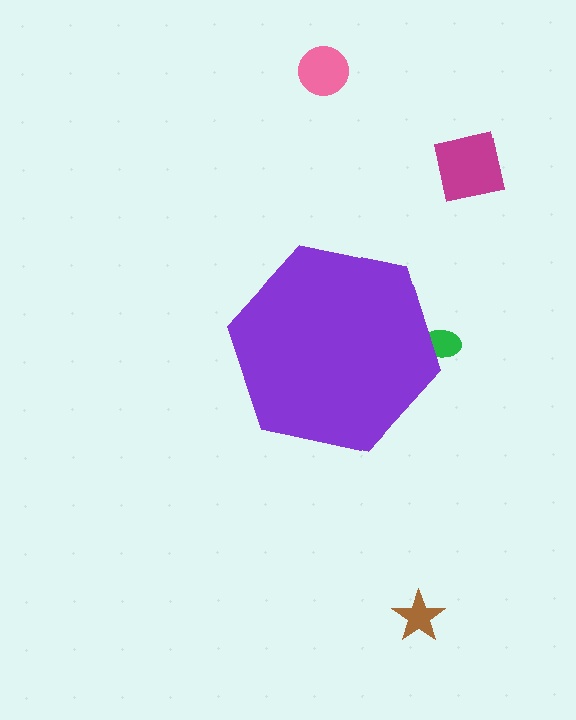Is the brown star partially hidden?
No, the brown star is fully visible.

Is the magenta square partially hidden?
No, the magenta square is fully visible.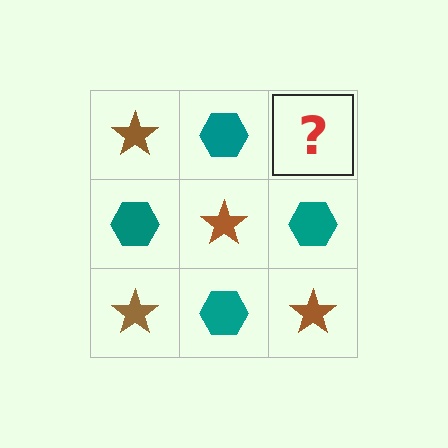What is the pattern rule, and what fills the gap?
The rule is that it alternates brown star and teal hexagon in a checkerboard pattern. The gap should be filled with a brown star.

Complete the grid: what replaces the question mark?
The question mark should be replaced with a brown star.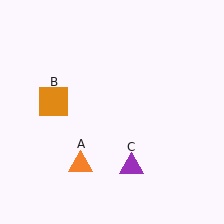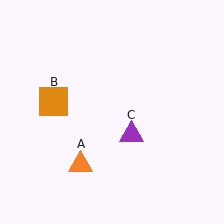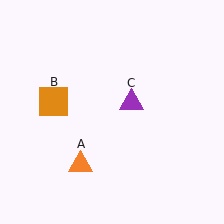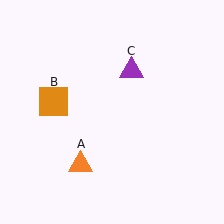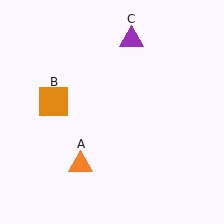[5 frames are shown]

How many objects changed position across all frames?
1 object changed position: purple triangle (object C).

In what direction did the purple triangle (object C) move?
The purple triangle (object C) moved up.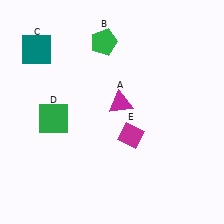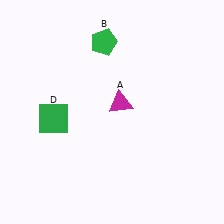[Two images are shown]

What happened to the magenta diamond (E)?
The magenta diamond (E) was removed in Image 2. It was in the bottom-right area of Image 1.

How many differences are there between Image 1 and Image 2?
There are 2 differences between the two images.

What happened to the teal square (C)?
The teal square (C) was removed in Image 2. It was in the top-left area of Image 1.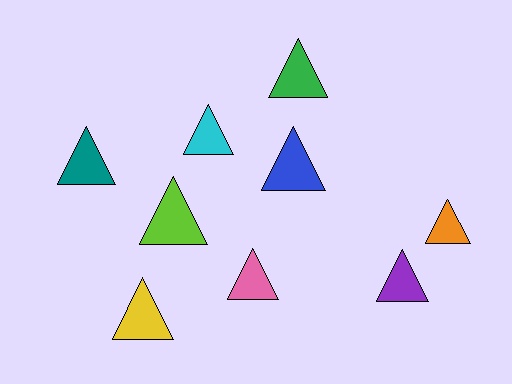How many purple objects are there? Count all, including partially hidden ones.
There is 1 purple object.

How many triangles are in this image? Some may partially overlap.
There are 9 triangles.